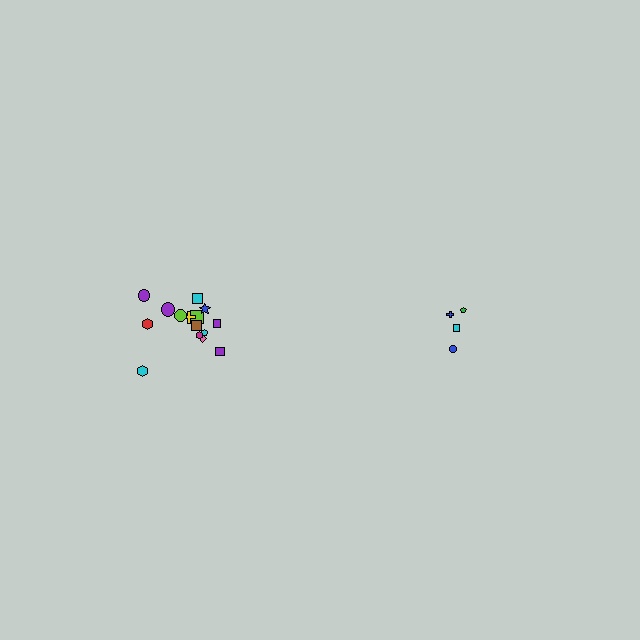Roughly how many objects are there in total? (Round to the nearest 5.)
Roughly 20 objects in total.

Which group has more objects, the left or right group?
The left group.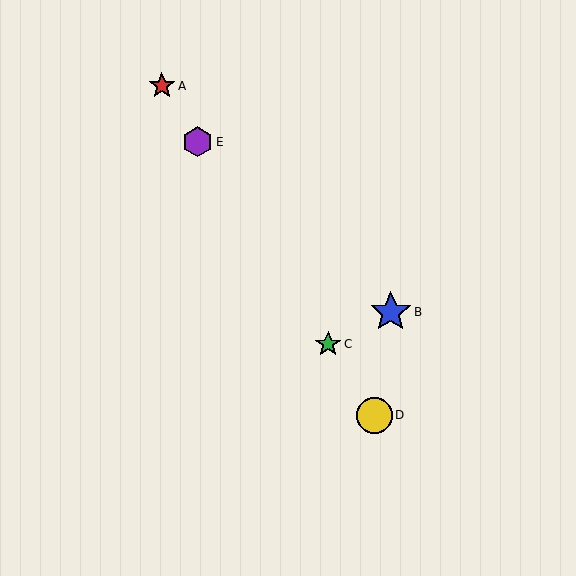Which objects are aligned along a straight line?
Objects A, C, D, E are aligned along a straight line.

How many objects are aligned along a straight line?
4 objects (A, C, D, E) are aligned along a straight line.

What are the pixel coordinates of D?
Object D is at (374, 415).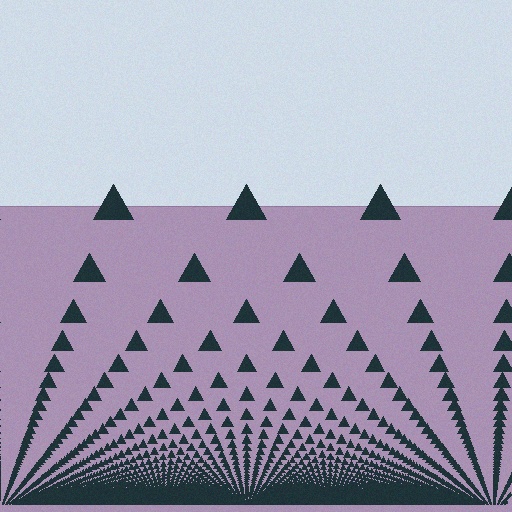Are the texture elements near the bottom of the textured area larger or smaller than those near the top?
Smaller. The gradient is inverted — elements near the bottom are smaller and denser.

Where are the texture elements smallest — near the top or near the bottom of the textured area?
Near the bottom.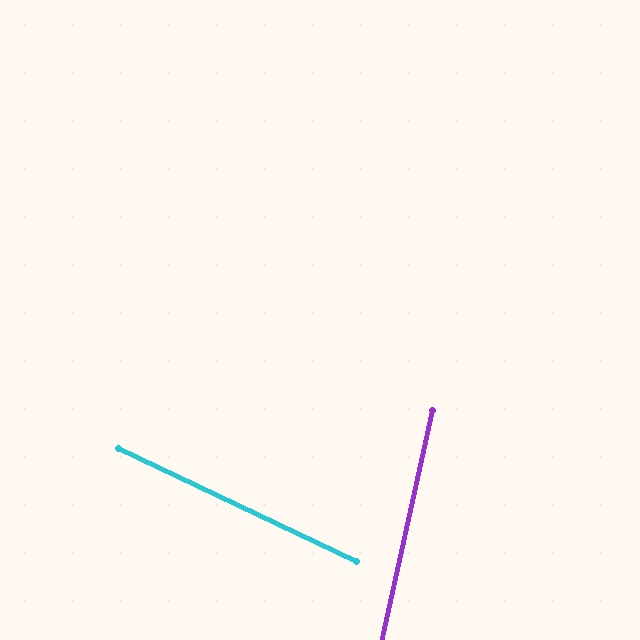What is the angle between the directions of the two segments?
Approximately 77 degrees.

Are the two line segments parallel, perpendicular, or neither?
Neither parallel nor perpendicular — they differ by about 77°.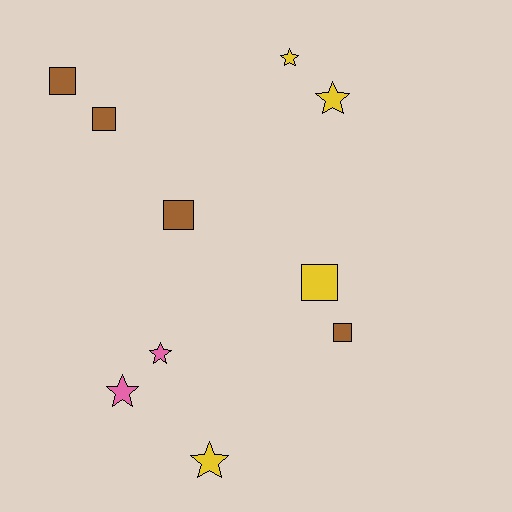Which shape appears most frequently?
Square, with 5 objects.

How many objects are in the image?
There are 10 objects.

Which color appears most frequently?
Yellow, with 4 objects.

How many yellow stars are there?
There are 3 yellow stars.